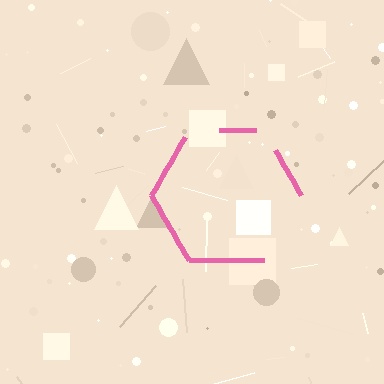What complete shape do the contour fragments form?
The contour fragments form a hexagon.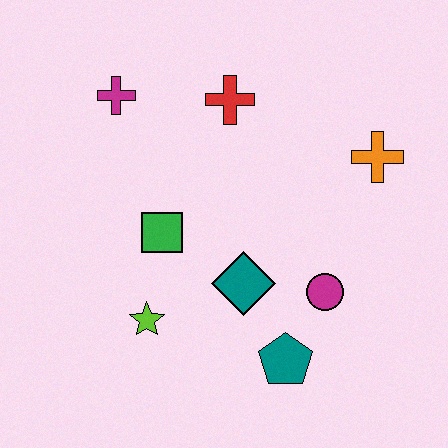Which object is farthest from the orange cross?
The lime star is farthest from the orange cross.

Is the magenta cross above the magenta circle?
Yes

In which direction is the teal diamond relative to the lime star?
The teal diamond is to the right of the lime star.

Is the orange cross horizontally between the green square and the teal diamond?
No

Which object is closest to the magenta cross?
The red cross is closest to the magenta cross.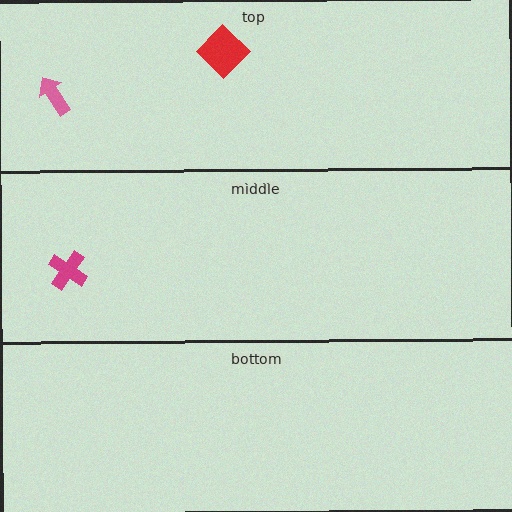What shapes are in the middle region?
The magenta cross.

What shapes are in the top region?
The pink arrow, the red diamond.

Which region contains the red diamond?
The top region.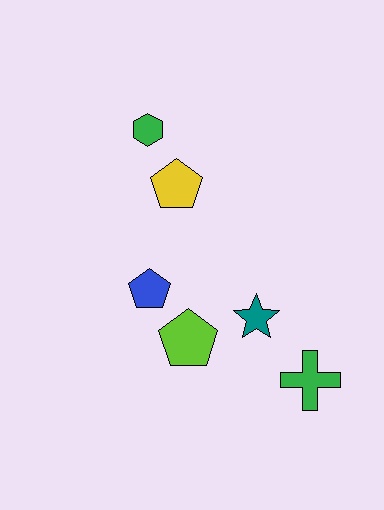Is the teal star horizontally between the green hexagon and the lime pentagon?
No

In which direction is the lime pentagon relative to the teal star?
The lime pentagon is to the left of the teal star.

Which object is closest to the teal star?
The lime pentagon is closest to the teal star.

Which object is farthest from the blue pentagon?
The green cross is farthest from the blue pentagon.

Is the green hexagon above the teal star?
Yes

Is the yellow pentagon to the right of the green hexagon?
Yes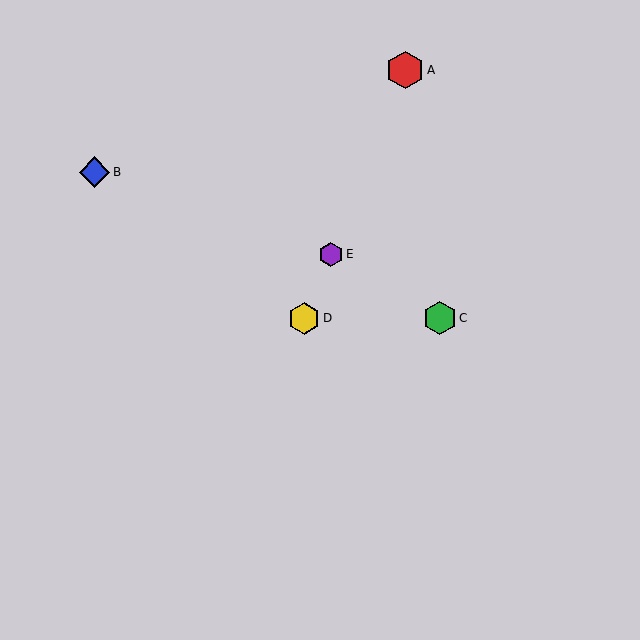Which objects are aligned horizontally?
Objects C, D are aligned horizontally.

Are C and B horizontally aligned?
No, C is at y≈318 and B is at y≈172.